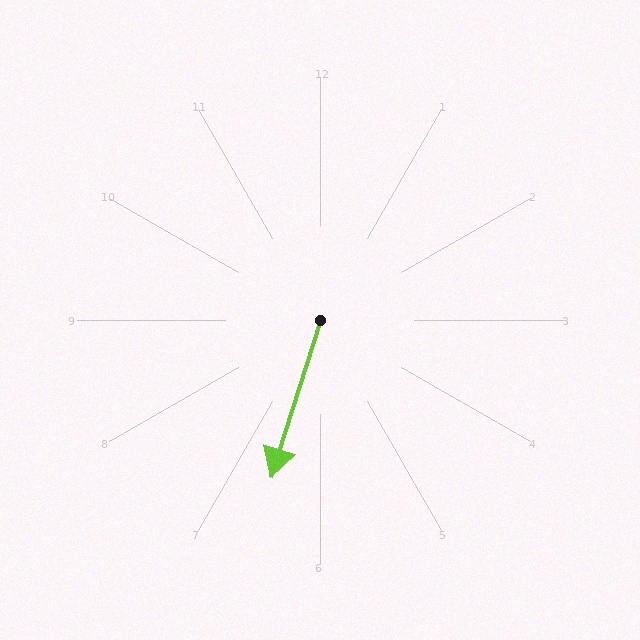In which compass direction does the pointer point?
South.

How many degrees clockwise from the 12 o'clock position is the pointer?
Approximately 197 degrees.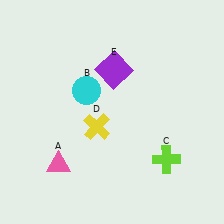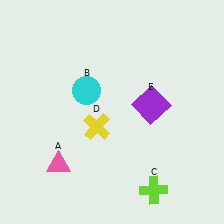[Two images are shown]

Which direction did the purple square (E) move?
The purple square (E) moved right.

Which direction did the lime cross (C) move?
The lime cross (C) moved down.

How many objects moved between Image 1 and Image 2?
2 objects moved between the two images.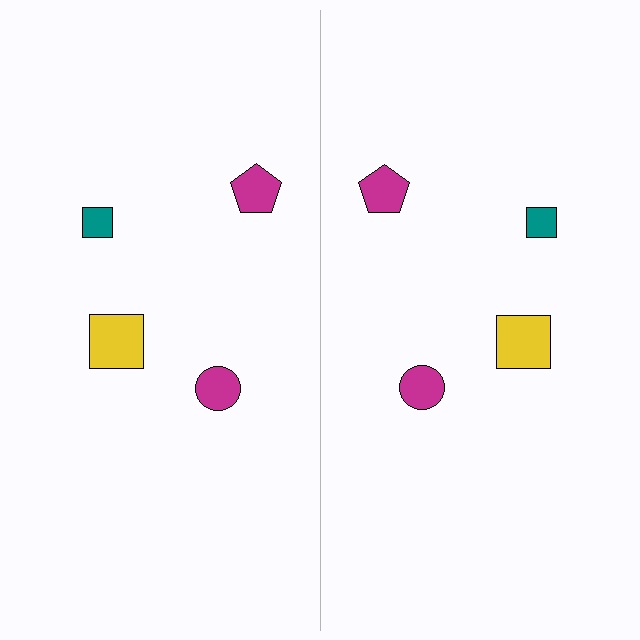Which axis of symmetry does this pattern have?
The pattern has a vertical axis of symmetry running through the center of the image.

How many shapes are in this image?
There are 8 shapes in this image.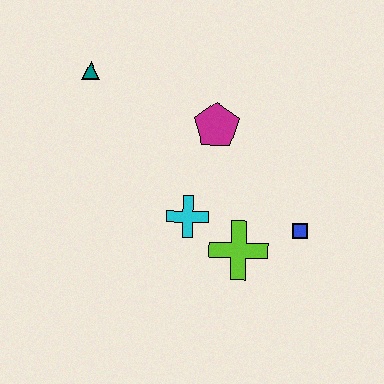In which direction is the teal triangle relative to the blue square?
The teal triangle is to the left of the blue square.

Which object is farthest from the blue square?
The teal triangle is farthest from the blue square.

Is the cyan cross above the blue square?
Yes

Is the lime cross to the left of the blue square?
Yes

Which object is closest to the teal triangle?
The magenta pentagon is closest to the teal triangle.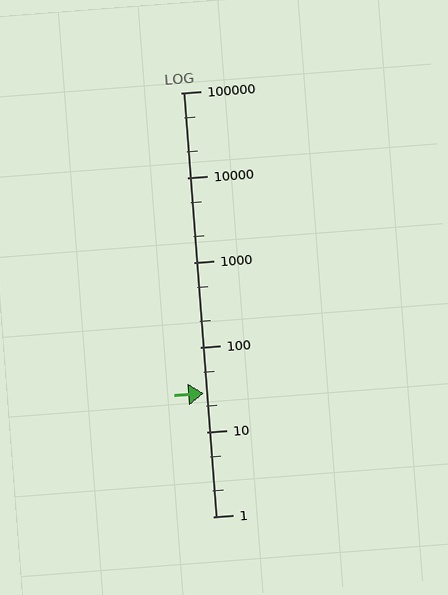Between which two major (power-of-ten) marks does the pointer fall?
The pointer is between 10 and 100.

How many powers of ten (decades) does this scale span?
The scale spans 5 decades, from 1 to 100000.